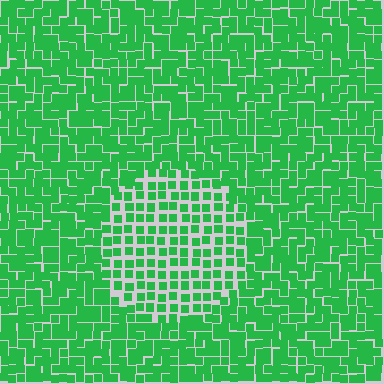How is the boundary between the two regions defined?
The boundary is defined by a change in element density (approximately 1.7x ratio). All elements are the same color, size, and shape.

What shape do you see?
I see a circle.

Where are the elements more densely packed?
The elements are more densely packed outside the circle boundary.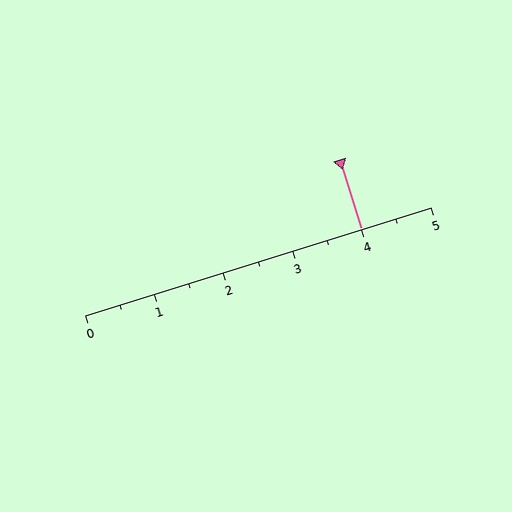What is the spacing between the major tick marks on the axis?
The major ticks are spaced 1 apart.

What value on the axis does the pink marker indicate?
The marker indicates approximately 4.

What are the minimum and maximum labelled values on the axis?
The axis runs from 0 to 5.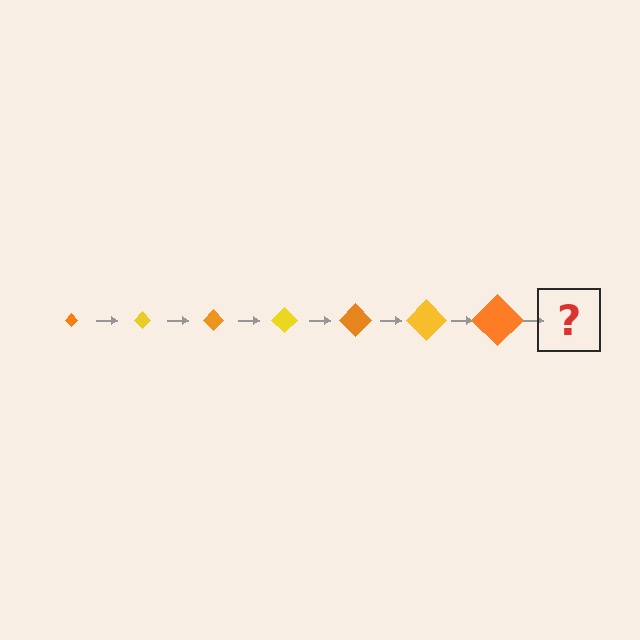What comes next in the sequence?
The next element should be a yellow diamond, larger than the previous one.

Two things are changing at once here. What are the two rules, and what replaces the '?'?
The two rules are that the diamond grows larger each step and the color cycles through orange and yellow. The '?' should be a yellow diamond, larger than the previous one.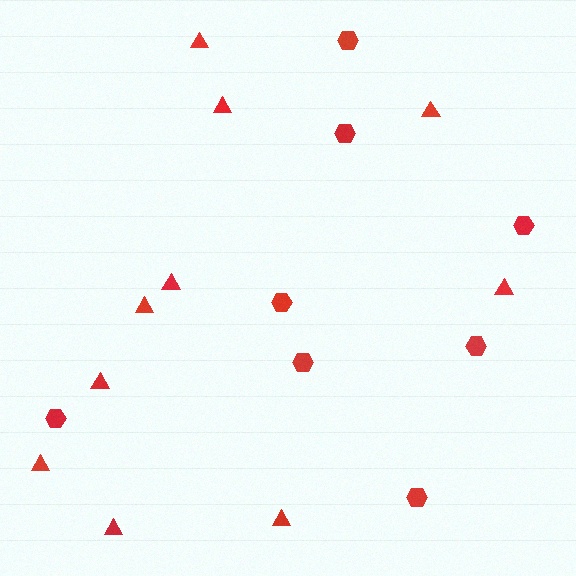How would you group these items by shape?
There are 2 groups: one group of triangles (10) and one group of hexagons (8).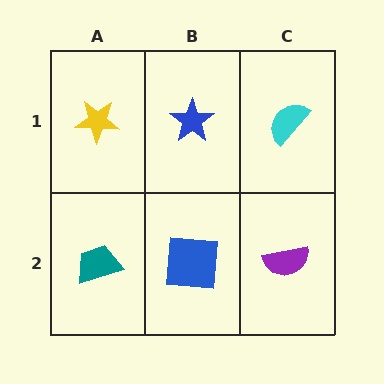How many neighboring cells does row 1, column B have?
3.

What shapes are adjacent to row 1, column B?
A blue square (row 2, column B), a yellow star (row 1, column A), a cyan semicircle (row 1, column C).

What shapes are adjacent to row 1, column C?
A purple semicircle (row 2, column C), a blue star (row 1, column B).